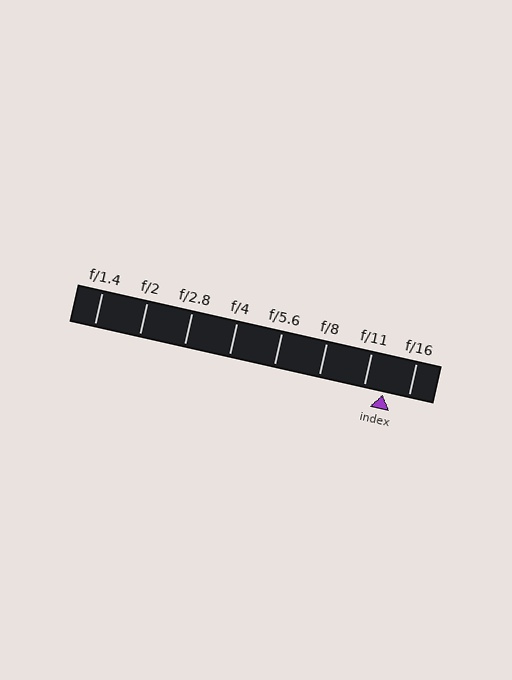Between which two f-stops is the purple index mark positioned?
The index mark is between f/11 and f/16.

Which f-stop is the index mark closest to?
The index mark is closest to f/11.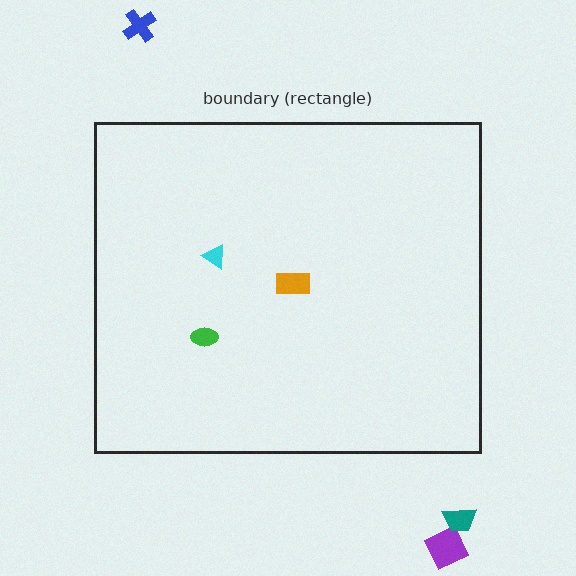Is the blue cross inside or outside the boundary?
Outside.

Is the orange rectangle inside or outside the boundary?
Inside.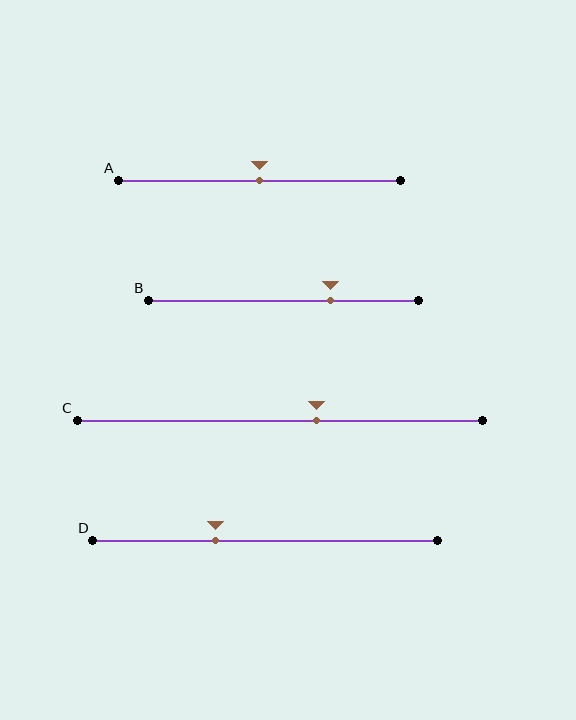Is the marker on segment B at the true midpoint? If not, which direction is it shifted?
No, the marker on segment B is shifted to the right by about 17% of the segment length.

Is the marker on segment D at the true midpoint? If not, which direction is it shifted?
No, the marker on segment D is shifted to the left by about 15% of the segment length.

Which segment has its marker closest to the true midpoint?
Segment A has its marker closest to the true midpoint.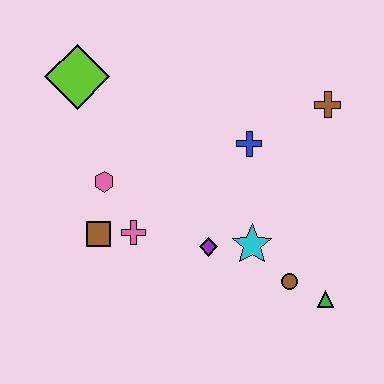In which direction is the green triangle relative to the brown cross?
The green triangle is below the brown cross.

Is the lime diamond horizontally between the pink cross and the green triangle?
No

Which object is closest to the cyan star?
The purple diamond is closest to the cyan star.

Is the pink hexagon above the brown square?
Yes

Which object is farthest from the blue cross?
The lime diamond is farthest from the blue cross.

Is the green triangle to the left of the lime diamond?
No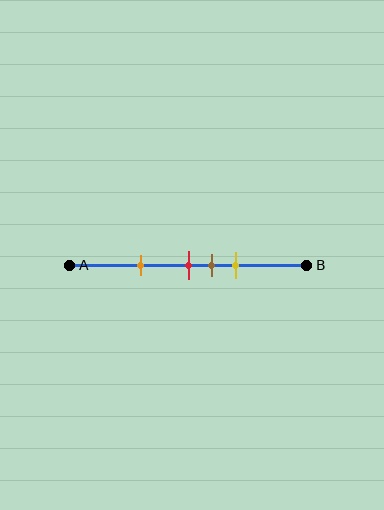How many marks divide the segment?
There are 4 marks dividing the segment.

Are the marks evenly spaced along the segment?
No, the marks are not evenly spaced.